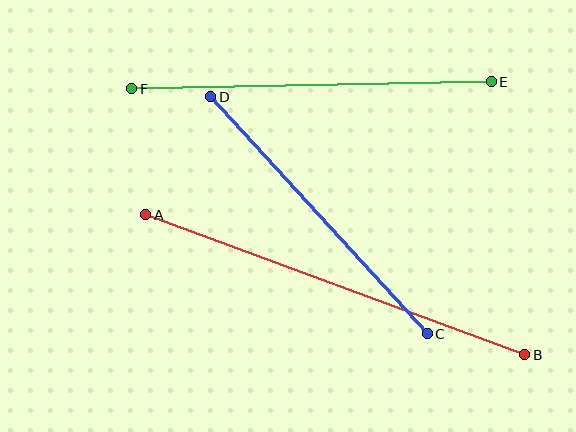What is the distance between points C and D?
The distance is approximately 321 pixels.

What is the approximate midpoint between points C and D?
The midpoint is at approximately (319, 215) pixels.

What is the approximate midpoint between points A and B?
The midpoint is at approximately (335, 285) pixels.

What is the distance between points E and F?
The distance is approximately 360 pixels.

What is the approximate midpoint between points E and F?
The midpoint is at approximately (312, 85) pixels.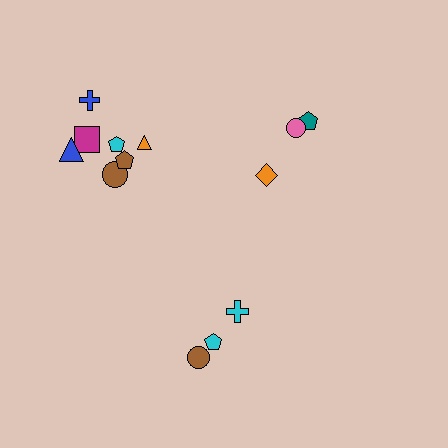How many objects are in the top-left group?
There are 7 objects.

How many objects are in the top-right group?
There are 3 objects.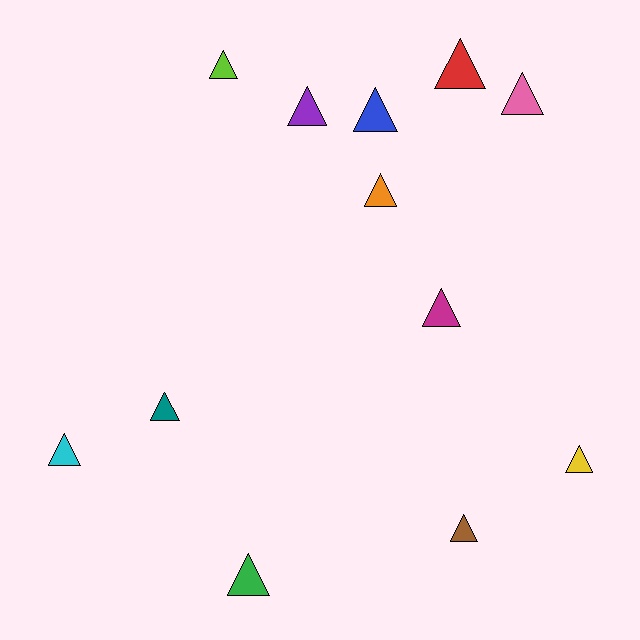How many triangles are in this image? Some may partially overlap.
There are 12 triangles.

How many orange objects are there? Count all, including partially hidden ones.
There is 1 orange object.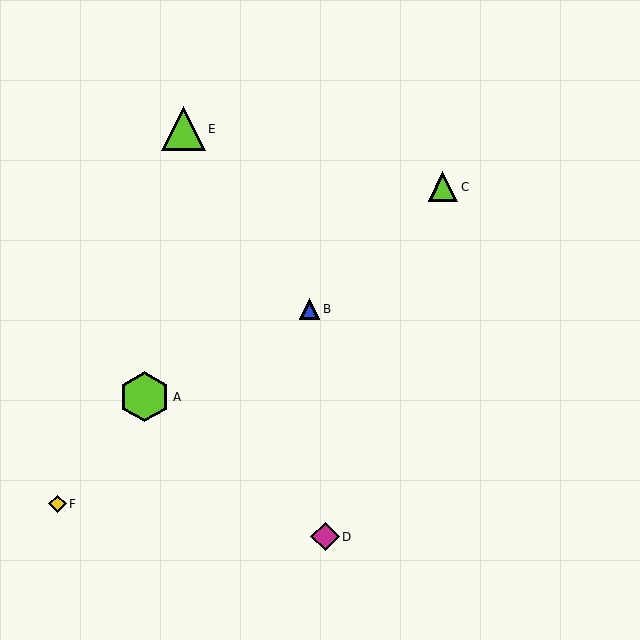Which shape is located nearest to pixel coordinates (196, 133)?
The lime triangle (labeled E) at (183, 129) is nearest to that location.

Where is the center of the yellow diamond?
The center of the yellow diamond is at (58, 504).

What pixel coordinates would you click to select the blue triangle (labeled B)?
Click at (310, 309) to select the blue triangle B.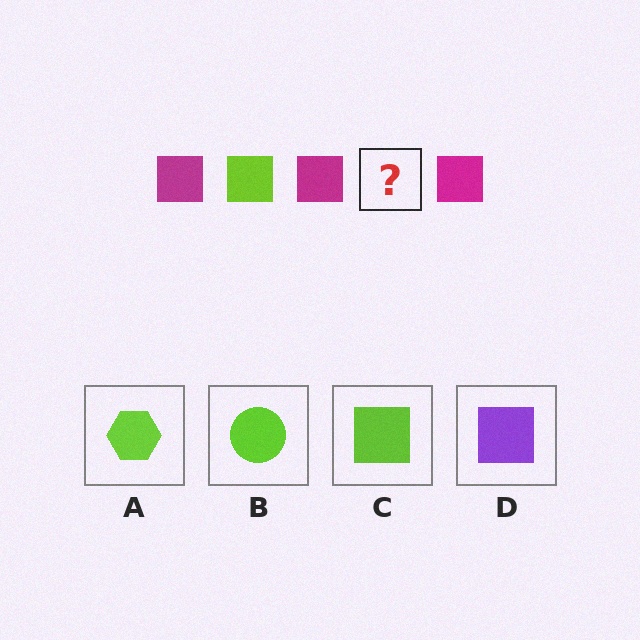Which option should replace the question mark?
Option C.